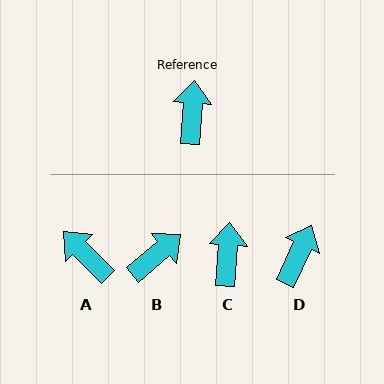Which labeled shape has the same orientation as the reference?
C.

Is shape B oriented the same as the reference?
No, it is off by about 47 degrees.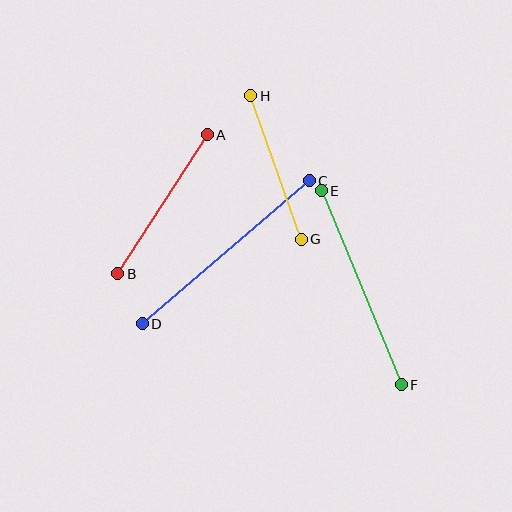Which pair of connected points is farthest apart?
Points C and D are farthest apart.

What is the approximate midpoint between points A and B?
The midpoint is at approximately (162, 204) pixels.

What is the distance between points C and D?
The distance is approximately 220 pixels.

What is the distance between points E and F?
The distance is approximately 210 pixels.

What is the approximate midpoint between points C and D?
The midpoint is at approximately (226, 252) pixels.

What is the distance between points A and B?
The distance is approximately 166 pixels.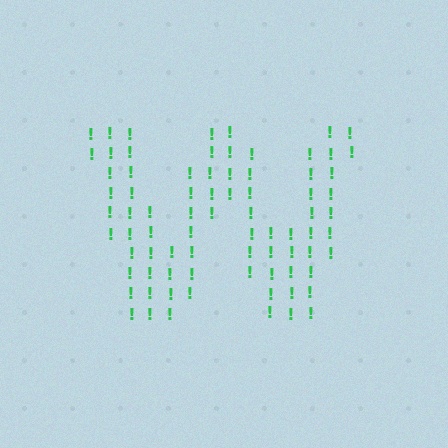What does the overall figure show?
The overall figure shows the letter W.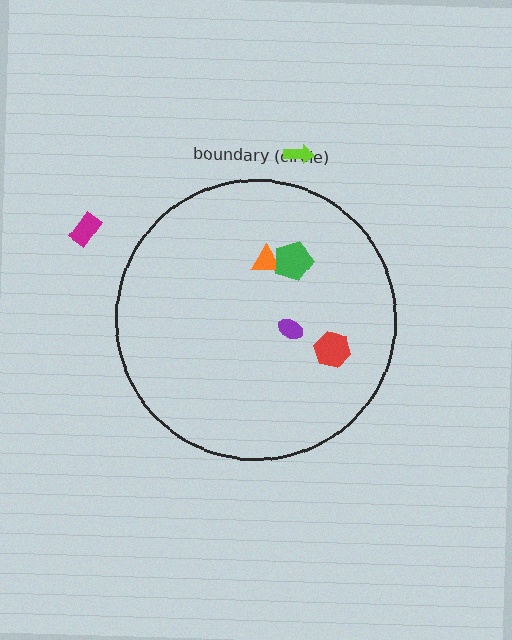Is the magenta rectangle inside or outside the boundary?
Outside.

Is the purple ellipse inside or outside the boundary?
Inside.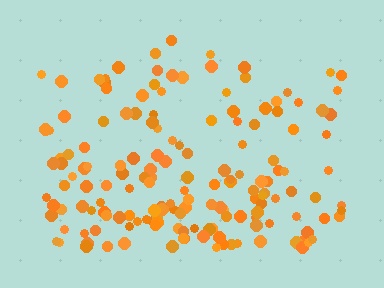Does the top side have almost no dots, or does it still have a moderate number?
Still a moderate number, just noticeably fewer than the bottom.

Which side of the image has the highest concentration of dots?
The bottom.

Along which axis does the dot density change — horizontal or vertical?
Vertical.